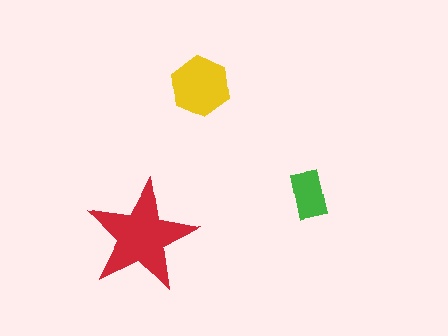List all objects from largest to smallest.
The red star, the yellow hexagon, the green rectangle.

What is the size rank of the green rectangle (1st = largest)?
3rd.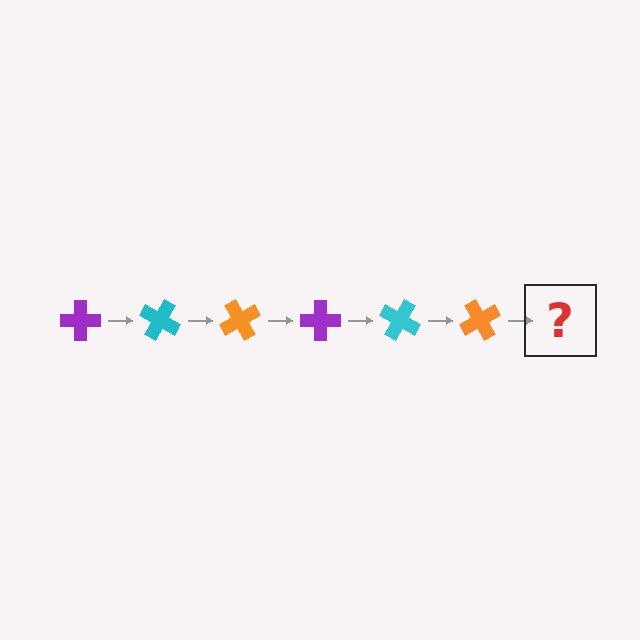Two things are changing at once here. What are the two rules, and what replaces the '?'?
The two rules are that it rotates 30 degrees each step and the color cycles through purple, cyan, and orange. The '?' should be a purple cross, rotated 180 degrees from the start.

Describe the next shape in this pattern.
It should be a purple cross, rotated 180 degrees from the start.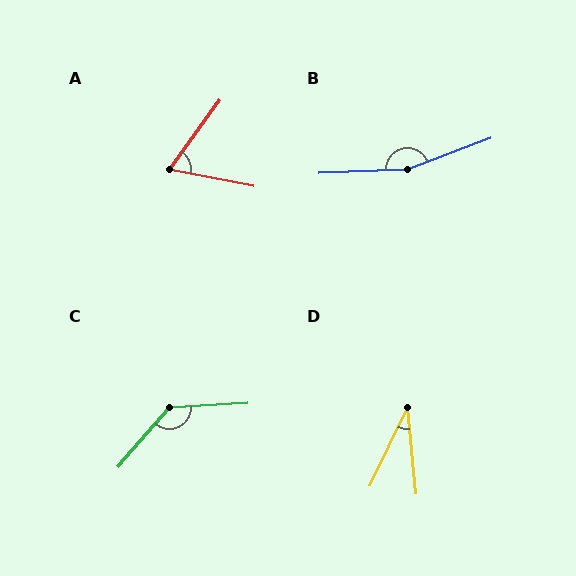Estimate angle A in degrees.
Approximately 65 degrees.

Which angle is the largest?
B, at approximately 161 degrees.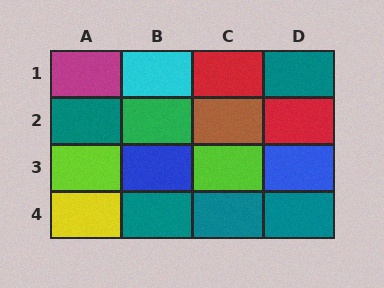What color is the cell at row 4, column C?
Teal.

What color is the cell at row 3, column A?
Lime.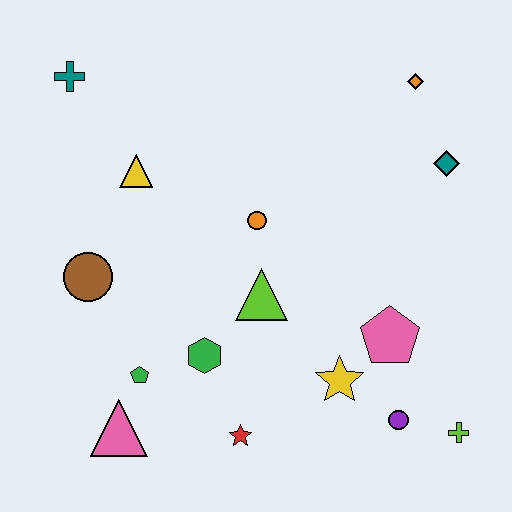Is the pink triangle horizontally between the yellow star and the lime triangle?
No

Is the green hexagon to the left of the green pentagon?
No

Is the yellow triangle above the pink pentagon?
Yes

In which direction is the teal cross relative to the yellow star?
The teal cross is above the yellow star.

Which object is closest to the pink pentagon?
The yellow star is closest to the pink pentagon.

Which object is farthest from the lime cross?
The teal cross is farthest from the lime cross.